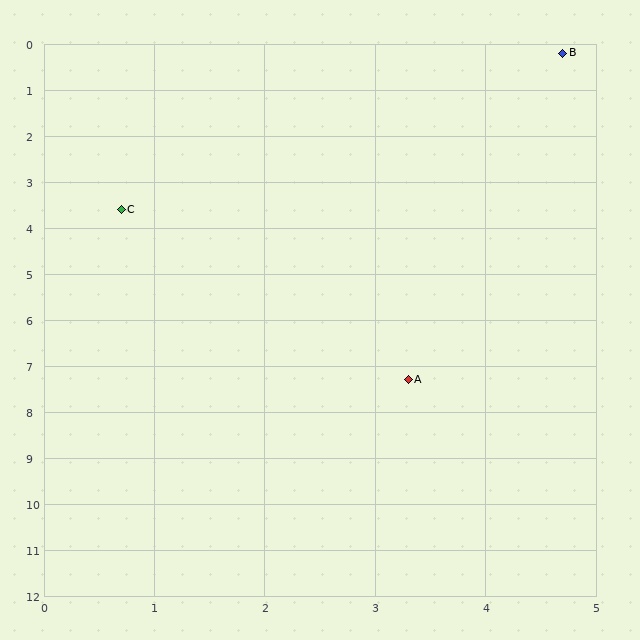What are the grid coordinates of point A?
Point A is at approximately (3.3, 7.3).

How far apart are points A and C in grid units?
Points A and C are about 4.5 grid units apart.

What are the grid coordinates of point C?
Point C is at approximately (0.7, 3.6).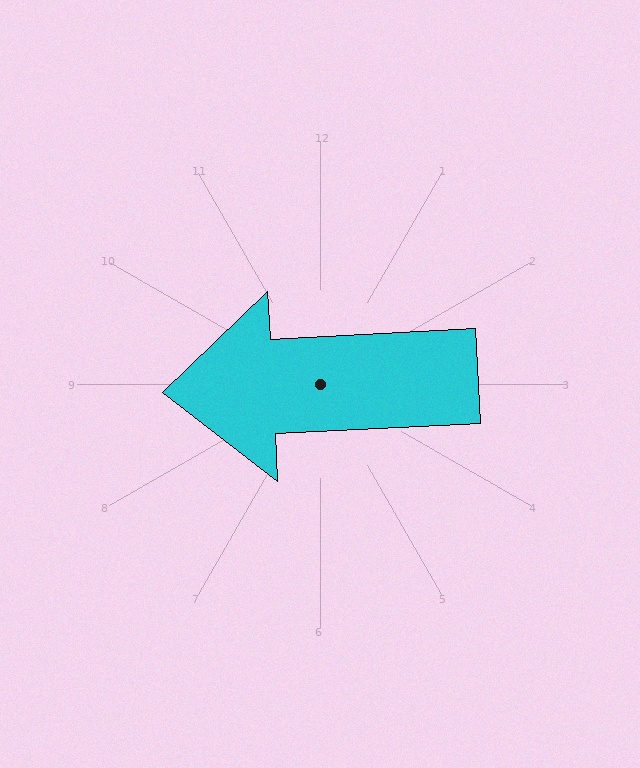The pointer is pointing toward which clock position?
Roughly 9 o'clock.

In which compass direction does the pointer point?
West.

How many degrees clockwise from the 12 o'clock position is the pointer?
Approximately 267 degrees.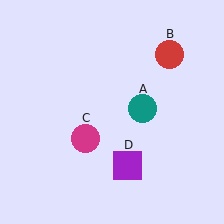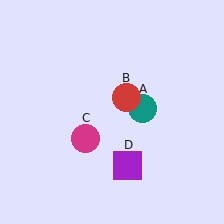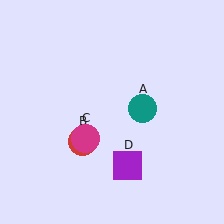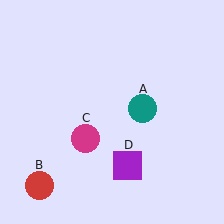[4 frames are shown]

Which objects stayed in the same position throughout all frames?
Teal circle (object A) and magenta circle (object C) and purple square (object D) remained stationary.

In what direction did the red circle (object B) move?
The red circle (object B) moved down and to the left.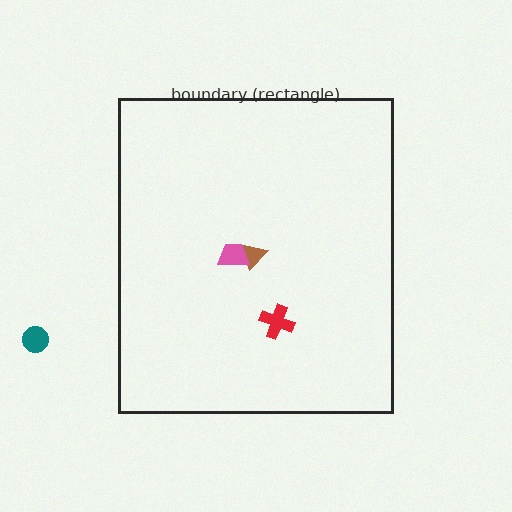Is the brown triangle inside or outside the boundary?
Inside.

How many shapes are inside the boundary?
3 inside, 1 outside.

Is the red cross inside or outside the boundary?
Inside.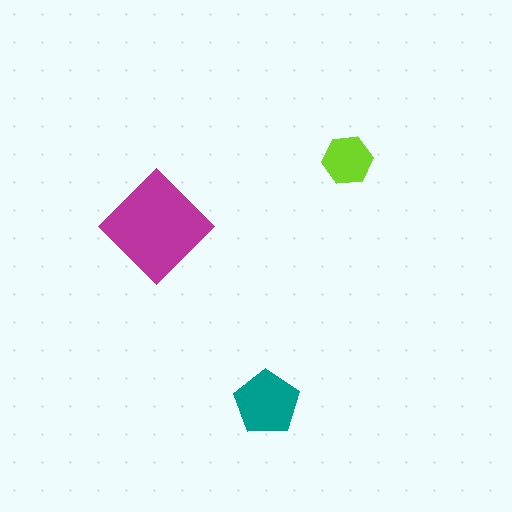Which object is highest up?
The lime hexagon is topmost.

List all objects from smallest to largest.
The lime hexagon, the teal pentagon, the magenta diamond.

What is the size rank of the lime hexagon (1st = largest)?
3rd.